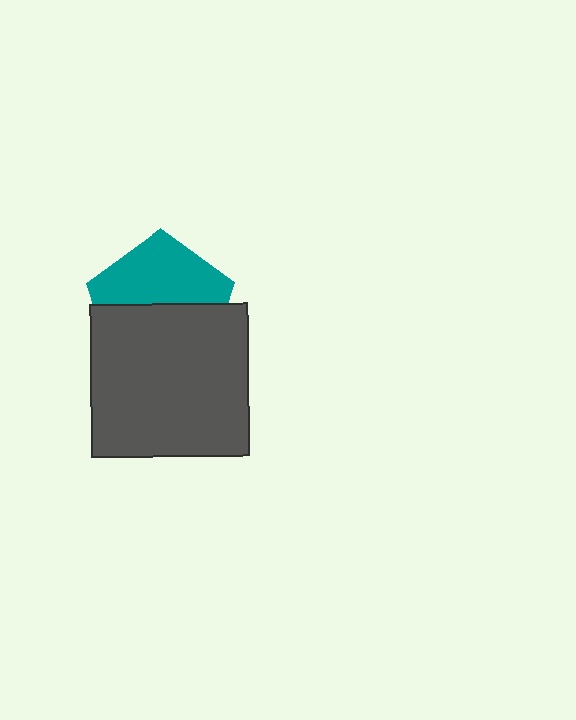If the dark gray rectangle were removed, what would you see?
You would see the complete teal pentagon.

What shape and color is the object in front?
The object in front is a dark gray rectangle.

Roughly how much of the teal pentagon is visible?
About half of it is visible (roughly 47%).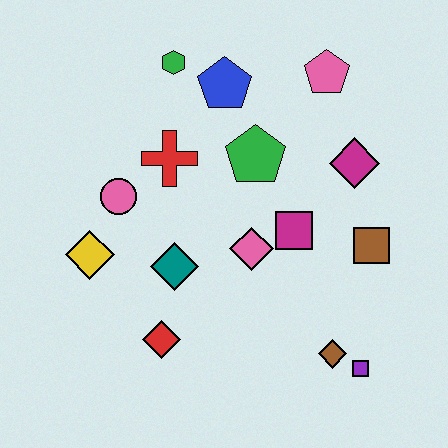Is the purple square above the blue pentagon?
No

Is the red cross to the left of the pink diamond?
Yes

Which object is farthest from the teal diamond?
The pink pentagon is farthest from the teal diamond.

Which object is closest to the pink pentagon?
The magenta diamond is closest to the pink pentagon.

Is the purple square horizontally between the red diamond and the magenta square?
No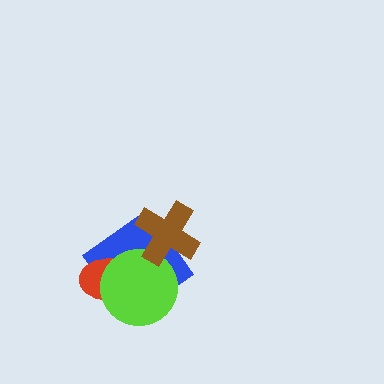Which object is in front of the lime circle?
The brown cross is in front of the lime circle.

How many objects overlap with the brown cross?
2 objects overlap with the brown cross.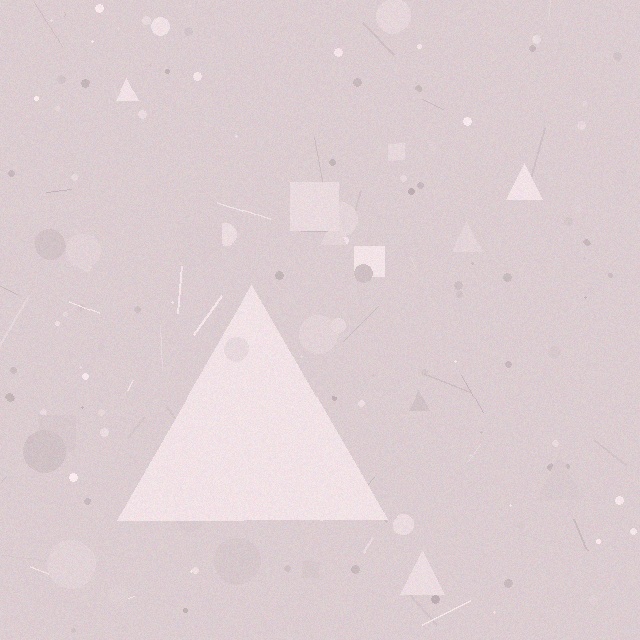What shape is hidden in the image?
A triangle is hidden in the image.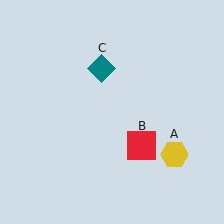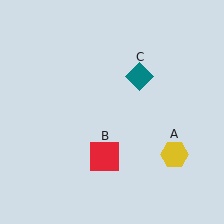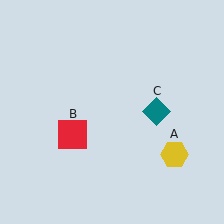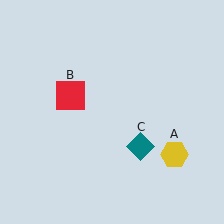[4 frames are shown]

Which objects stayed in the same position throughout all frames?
Yellow hexagon (object A) remained stationary.